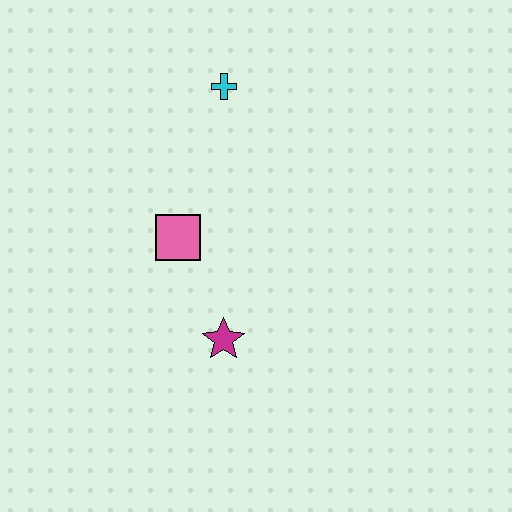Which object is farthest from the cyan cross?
The magenta star is farthest from the cyan cross.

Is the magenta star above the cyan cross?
No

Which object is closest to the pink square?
The magenta star is closest to the pink square.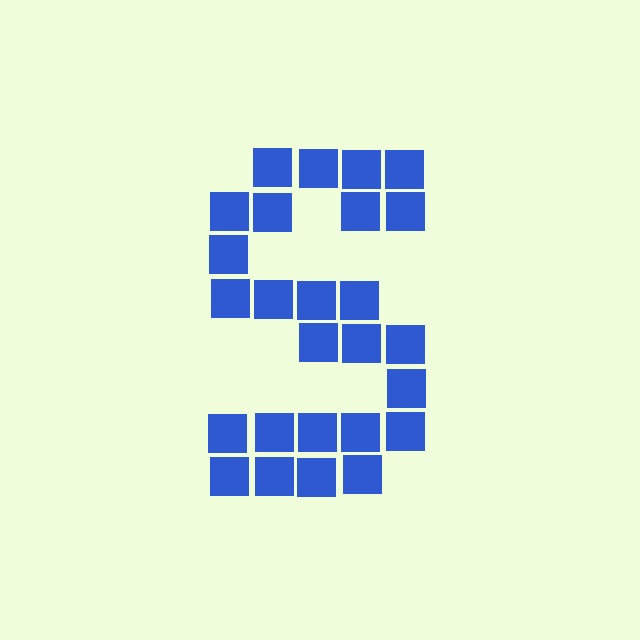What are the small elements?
The small elements are squares.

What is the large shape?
The large shape is the letter S.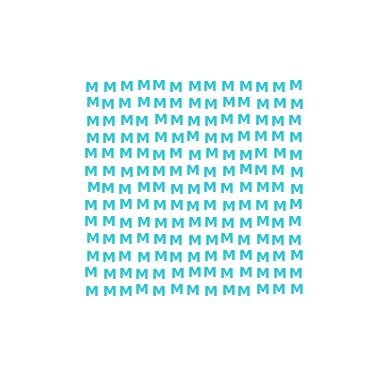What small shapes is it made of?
It is made of small letter M's.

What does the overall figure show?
The overall figure shows a square.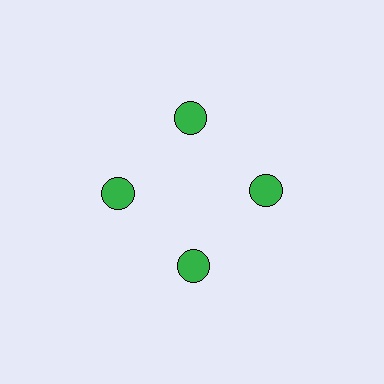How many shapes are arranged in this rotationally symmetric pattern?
There are 4 shapes, arranged in 4 groups of 1.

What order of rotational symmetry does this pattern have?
This pattern has 4-fold rotational symmetry.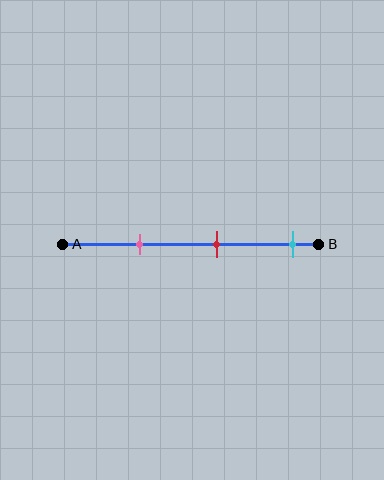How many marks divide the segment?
There are 3 marks dividing the segment.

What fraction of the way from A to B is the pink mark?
The pink mark is approximately 30% (0.3) of the way from A to B.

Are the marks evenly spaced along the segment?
Yes, the marks are approximately evenly spaced.